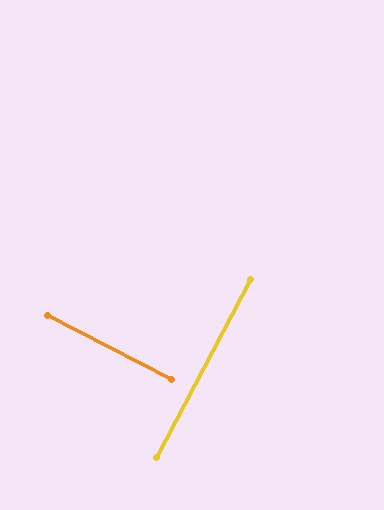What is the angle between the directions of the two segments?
Approximately 89 degrees.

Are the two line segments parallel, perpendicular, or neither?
Perpendicular — they meet at approximately 89°.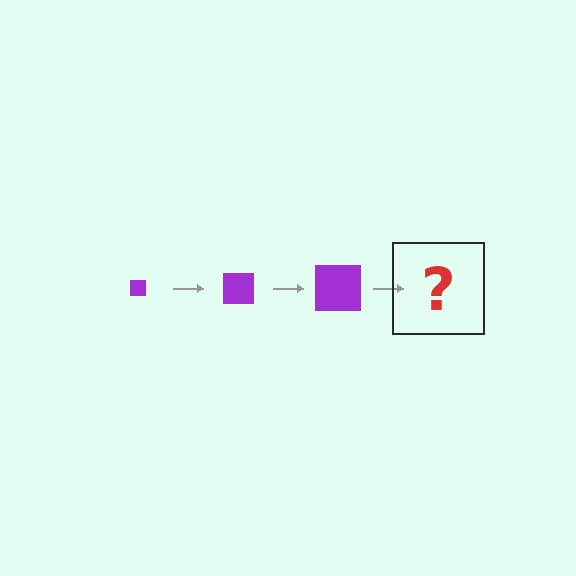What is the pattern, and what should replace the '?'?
The pattern is that the square gets progressively larger each step. The '?' should be a purple square, larger than the previous one.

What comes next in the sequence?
The next element should be a purple square, larger than the previous one.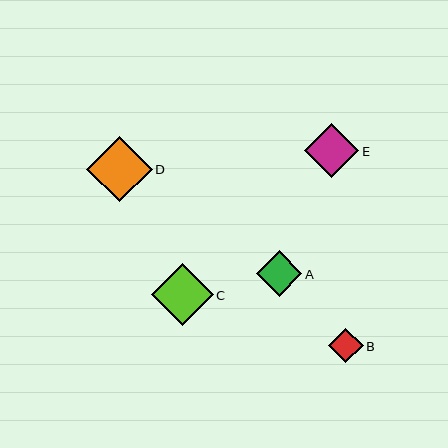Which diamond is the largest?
Diamond D is the largest with a size of approximately 65 pixels.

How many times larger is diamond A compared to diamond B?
Diamond A is approximately 1.3 times the size of diamond B.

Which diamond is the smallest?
Diamond B is the smallest with a size of approximately 35 pixels.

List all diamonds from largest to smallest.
From largest to smallest: D, C, E, A, B.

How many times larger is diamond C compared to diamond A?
Diamond C is approximately 1.4 times the size of diamond A.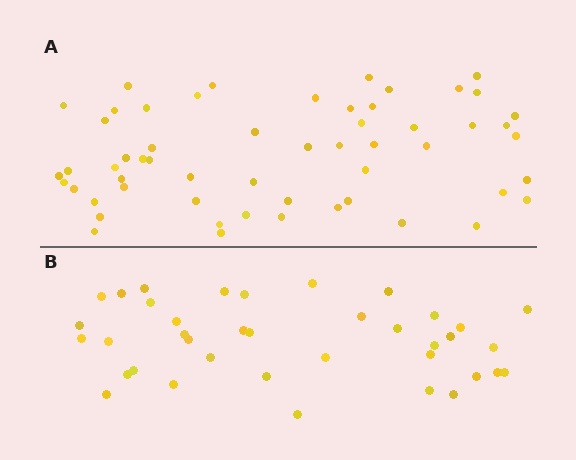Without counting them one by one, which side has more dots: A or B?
Region A (the top region) has more dots.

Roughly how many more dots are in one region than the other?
Region A has approximately 20 more dots than region B.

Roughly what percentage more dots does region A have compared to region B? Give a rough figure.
About 45% more.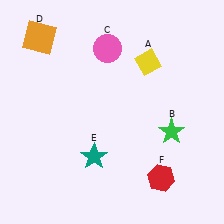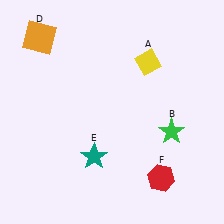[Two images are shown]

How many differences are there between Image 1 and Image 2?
There is 1 difference between the two images.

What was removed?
The pink circle (C) was removed in Image 2.